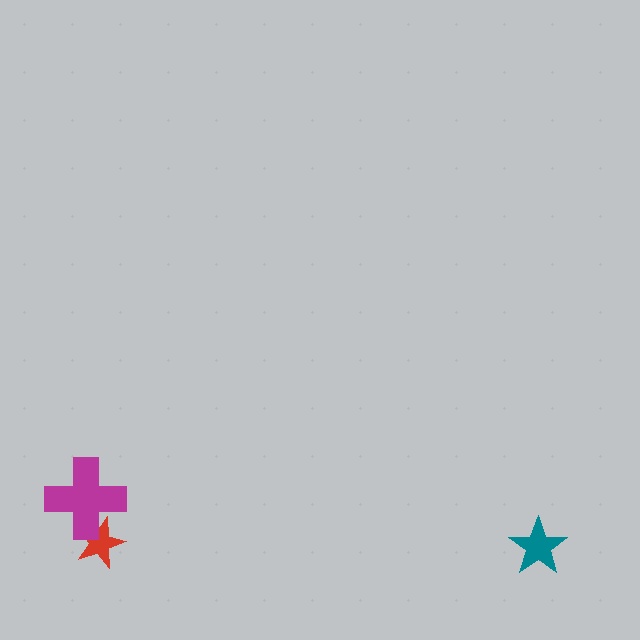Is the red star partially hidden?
Yes, it is partially covered by another shape.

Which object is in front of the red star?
The magenta cross is in front of the red star.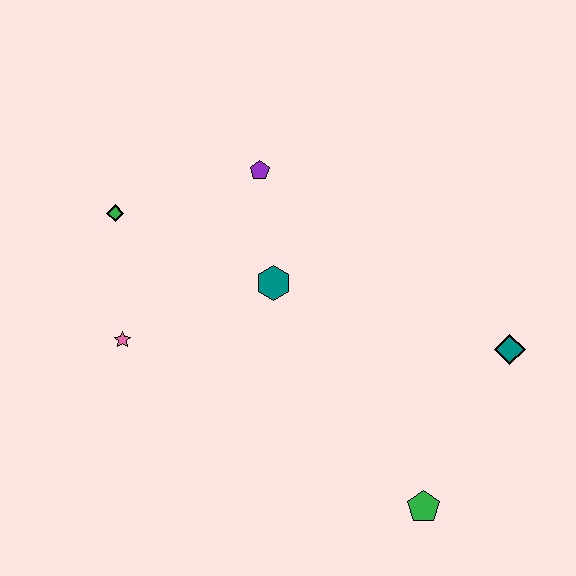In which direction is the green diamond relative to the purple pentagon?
The green diamond is to the left of the purple pentagon.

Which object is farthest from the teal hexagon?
The green pentagon is farthest from the teal hexagon.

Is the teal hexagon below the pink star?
No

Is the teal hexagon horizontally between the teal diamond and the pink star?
Yes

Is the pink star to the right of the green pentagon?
No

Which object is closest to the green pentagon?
The teal diamond is closest to the green pentagon.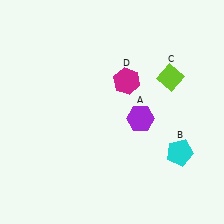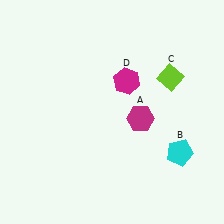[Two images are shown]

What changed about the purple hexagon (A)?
In Image 1, A is purple. In Image 2, it changed to magenta.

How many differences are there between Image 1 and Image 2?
There is 1 difference between the two images.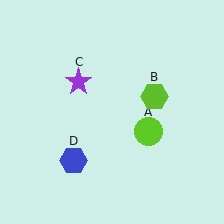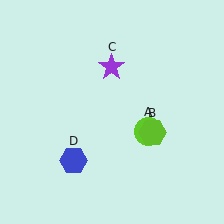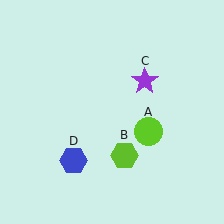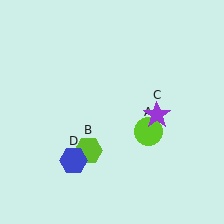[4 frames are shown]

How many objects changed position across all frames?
2 objects changed position: lime hexagon (object B), purple star (object C).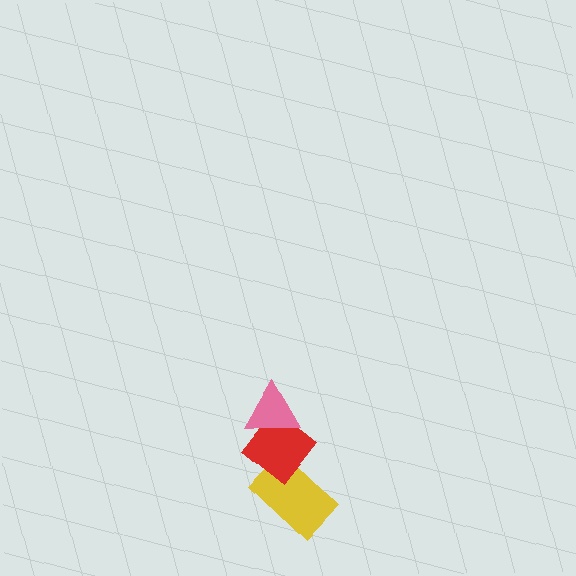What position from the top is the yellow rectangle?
The yellow rectangle is 3rd from the top.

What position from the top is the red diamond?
The red diamond is 2nd from the top.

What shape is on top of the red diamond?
The pink triangle is on top of the red diamond.